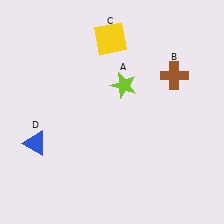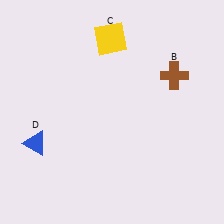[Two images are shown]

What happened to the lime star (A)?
The lime star (A) was removed in Image 2. It was in the top-right area of Image 1.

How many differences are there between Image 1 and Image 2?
There is 1 difference between the two images.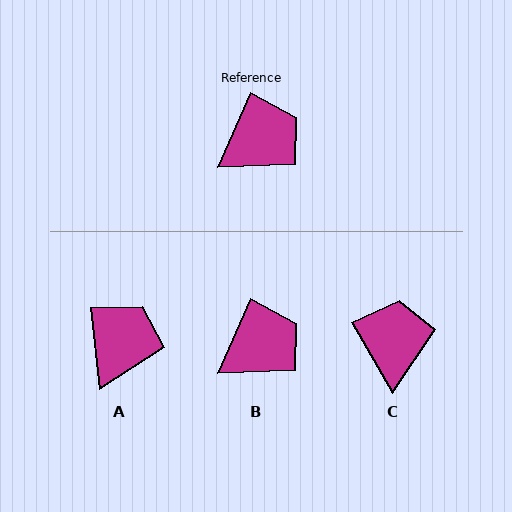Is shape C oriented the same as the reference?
No, it is off by about 54 degrees.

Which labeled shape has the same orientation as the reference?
B.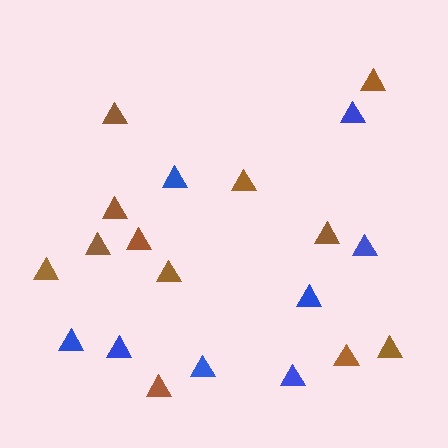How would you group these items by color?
There are 2 groups: one group of blue triangles (8) and one group of brown triangles (12).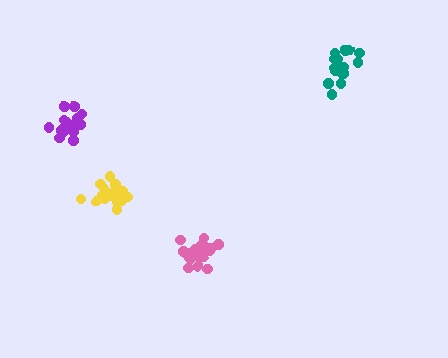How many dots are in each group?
Group 1: 18 dots, Group 2: 21 dots, Group 3: 18 dots, Group 4: 20 dots (77 total).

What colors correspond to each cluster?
The clusters are colored: teal, yellow, purple, pink.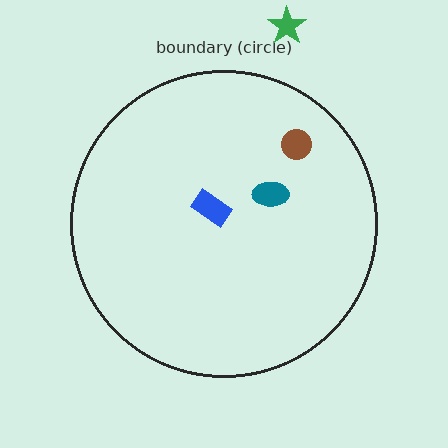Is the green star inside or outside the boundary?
Outside.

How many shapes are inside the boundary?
3 inside, 1 outside.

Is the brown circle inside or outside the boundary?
Inside.